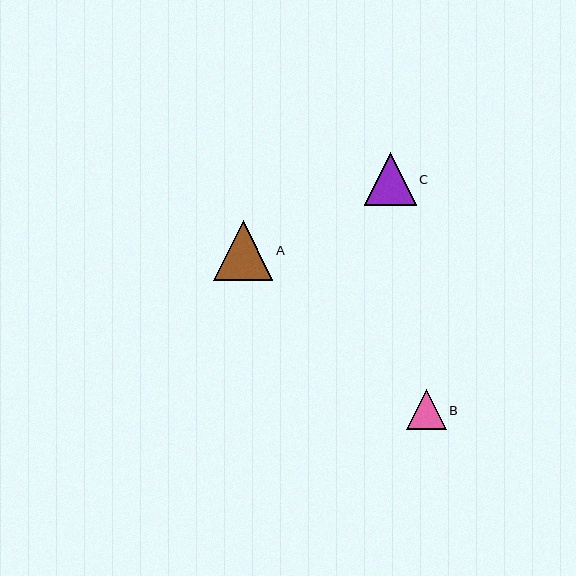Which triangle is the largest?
Triangle A is the largest with a size of approximately 59 pixels.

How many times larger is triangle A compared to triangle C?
Triangle A is approximately 1.1 times the size of triangle C.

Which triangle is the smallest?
Triangle B is the smallest with a size of approximately 40 pixels.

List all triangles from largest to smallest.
From largest to smallest: A, C, B.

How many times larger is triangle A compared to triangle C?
Triangle A is approximately 1.1 times the size of triangle C.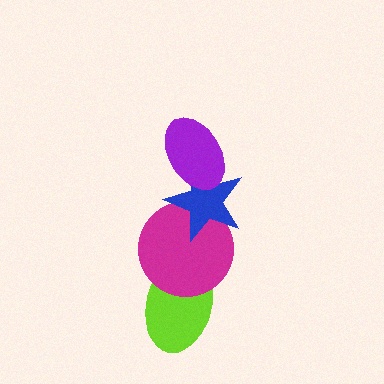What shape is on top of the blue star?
The purple ellipse is on top of the blue star.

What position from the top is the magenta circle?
The magenta circle is 3rd from the top.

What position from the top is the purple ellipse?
The purple ellipse is 1st from the top.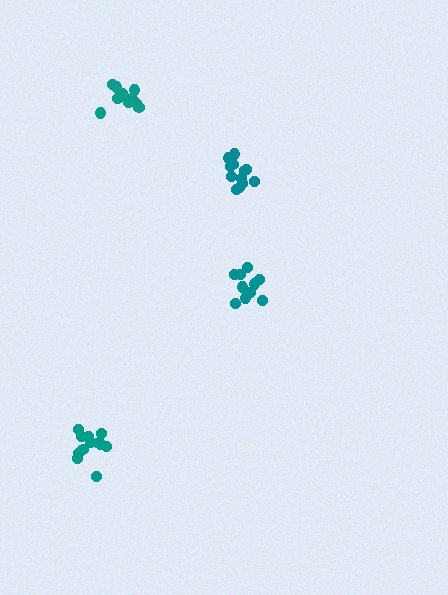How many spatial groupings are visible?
There are 4 spatial groupings.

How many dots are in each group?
Group 1: 12 dots, Group 2: 12 dots, Group 3: 10 dots, Group 4: 12 dots (46 total).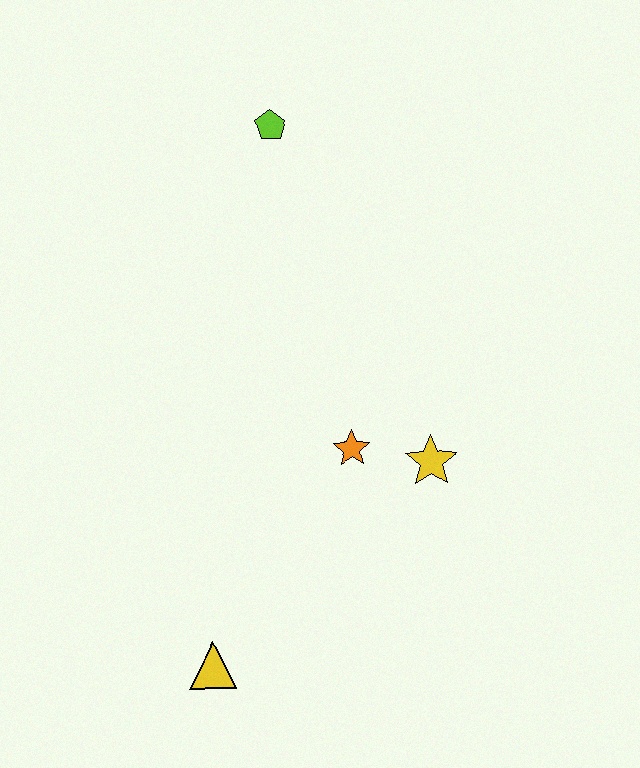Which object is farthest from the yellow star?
The lime pentagon is farthest from the yellow star.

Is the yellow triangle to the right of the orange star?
No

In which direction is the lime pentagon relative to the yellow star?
The lime pentagon is above the yellow star.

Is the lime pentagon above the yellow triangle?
Yes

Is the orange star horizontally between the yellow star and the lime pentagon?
Yes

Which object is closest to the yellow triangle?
The orange star is closest to the yellow triangle.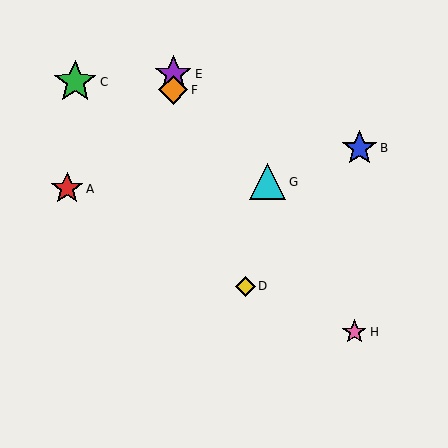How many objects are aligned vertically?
2 objects (E, F) are aligned vertically.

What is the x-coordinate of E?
Object E is at x≈173.